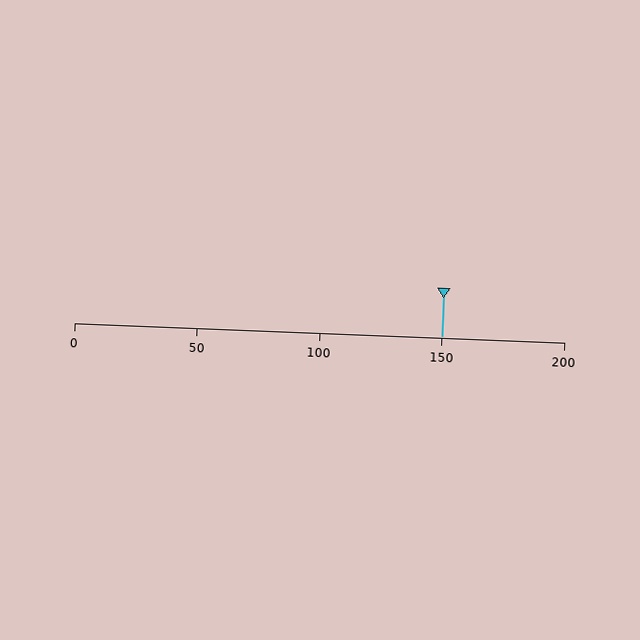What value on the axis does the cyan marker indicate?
The marker indicates approximately 150.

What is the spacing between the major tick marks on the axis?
The major ticks are spaced 50 apart.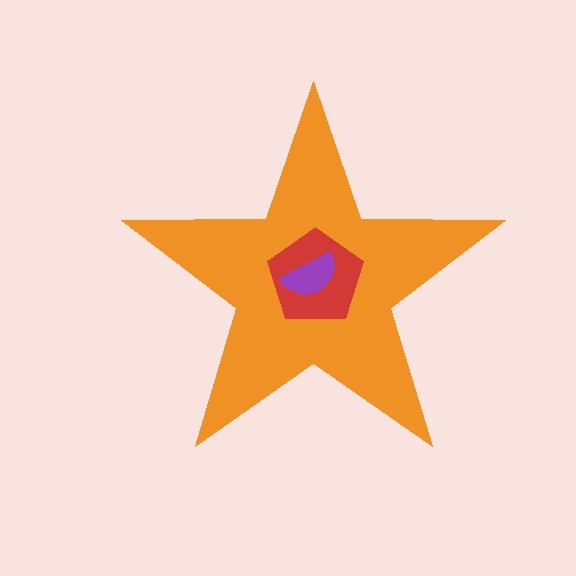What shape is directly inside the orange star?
The red pentagon.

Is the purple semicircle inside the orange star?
Yes.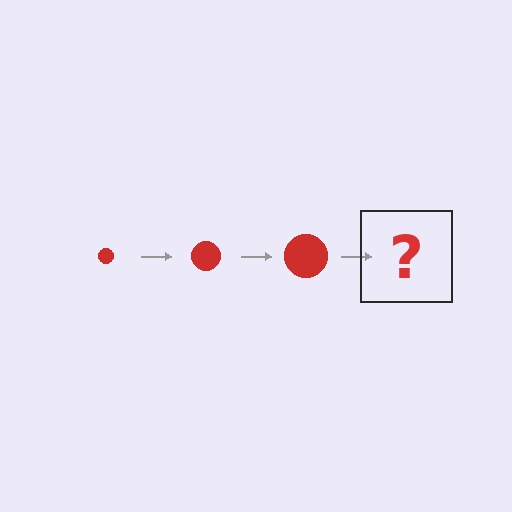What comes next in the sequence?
The next element should be a red circle, larger than the previous one.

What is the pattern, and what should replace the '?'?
The pattern is that the circle gets progressively larger each step. The '?' should be a red circle, larger than the previous one.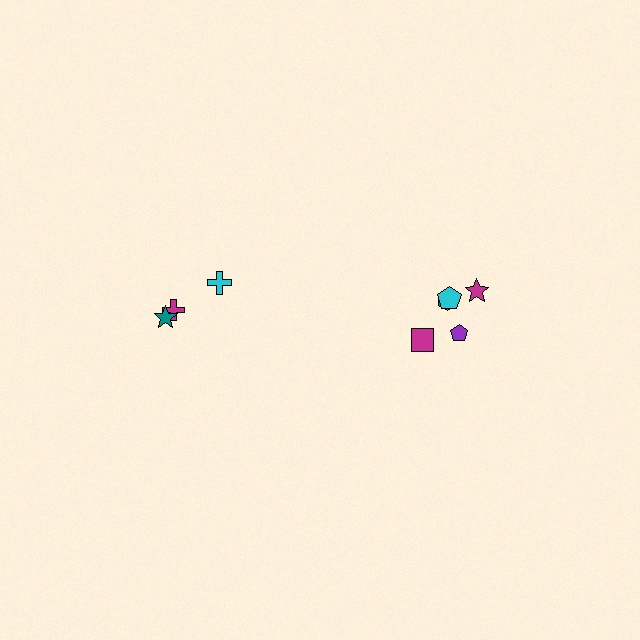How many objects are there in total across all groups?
There are 8 objects.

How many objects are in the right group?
There are 5 objects.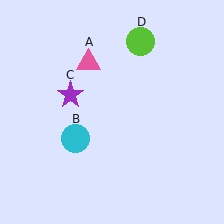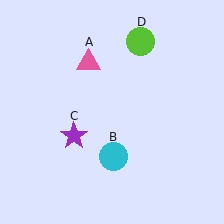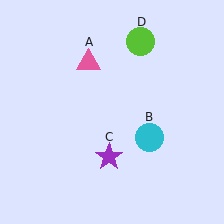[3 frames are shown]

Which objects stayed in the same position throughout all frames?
Pink triangle (object A) and lime circle (object D) remained stationary.